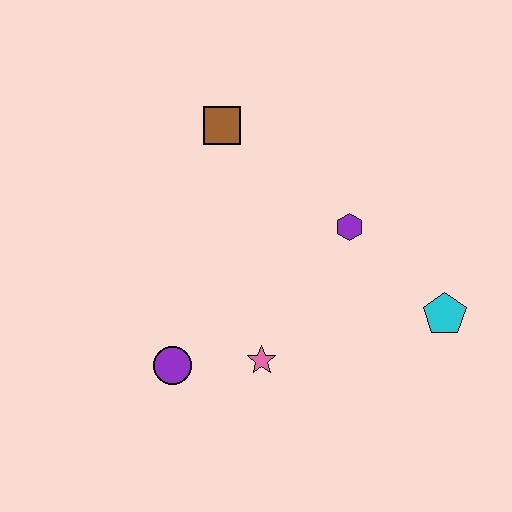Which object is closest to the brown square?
The purple hexagon is closest to the brown square.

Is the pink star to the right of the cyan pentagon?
No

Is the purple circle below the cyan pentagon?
Yes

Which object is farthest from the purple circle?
The cyan pentagon is farthest from the purple circle.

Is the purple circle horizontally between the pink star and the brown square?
No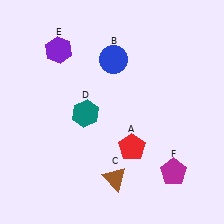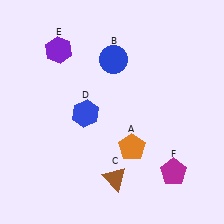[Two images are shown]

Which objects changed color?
A changed from red to orange. D changed from teal to blue.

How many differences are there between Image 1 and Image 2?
There are 2 differences between the two images.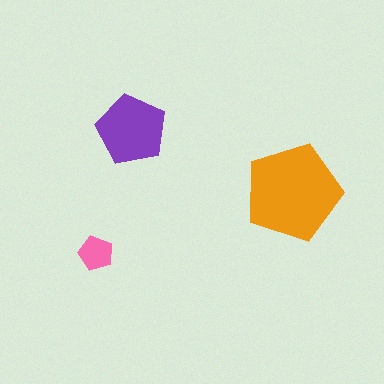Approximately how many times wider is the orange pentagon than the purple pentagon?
About 1.5 times wider.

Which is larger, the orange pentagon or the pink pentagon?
The orange one.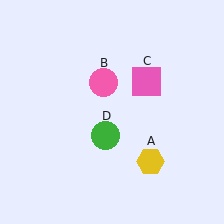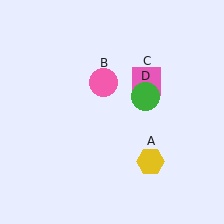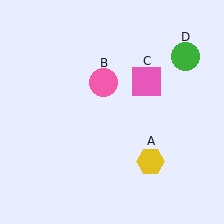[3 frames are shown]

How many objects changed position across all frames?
1 object changed position: green circle (object D).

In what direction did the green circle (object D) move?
The green circle (object D) moved up and to the right.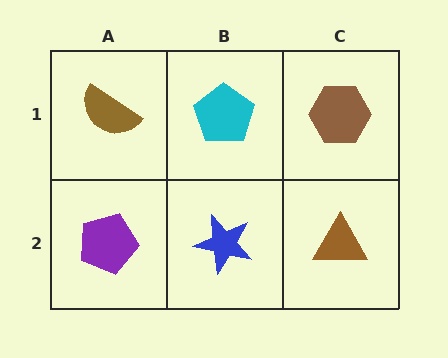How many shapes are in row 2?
3 shapes.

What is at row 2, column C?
A brown triangle.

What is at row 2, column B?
A blue star.